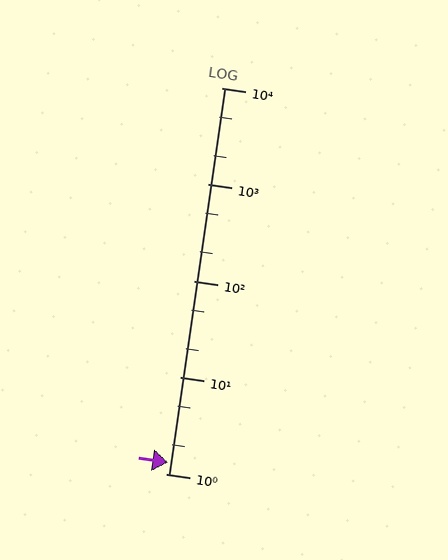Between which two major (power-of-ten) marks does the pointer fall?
The pointer is between 1 and 10.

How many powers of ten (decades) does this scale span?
The scale spans 4 decades, from 1 to 10000.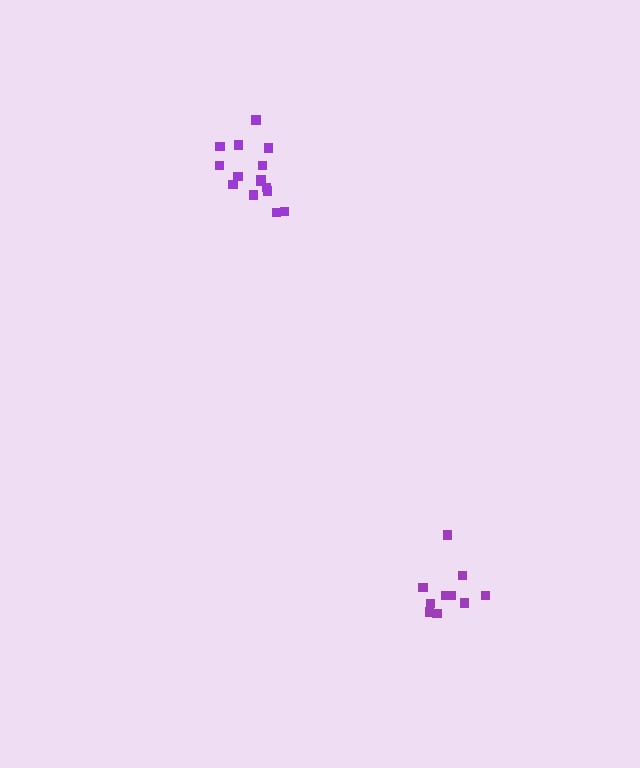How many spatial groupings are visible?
There are 2 spatial groupings.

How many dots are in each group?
Group 1: 15 dots, Group 2: 10 dots (25 total).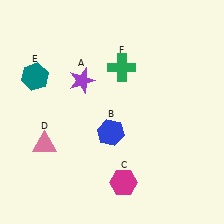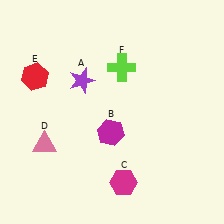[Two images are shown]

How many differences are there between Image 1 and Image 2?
There are 3 differences between the two images.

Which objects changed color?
B changed from blue to magenta. E changed from teal to red. F changed from green to lime.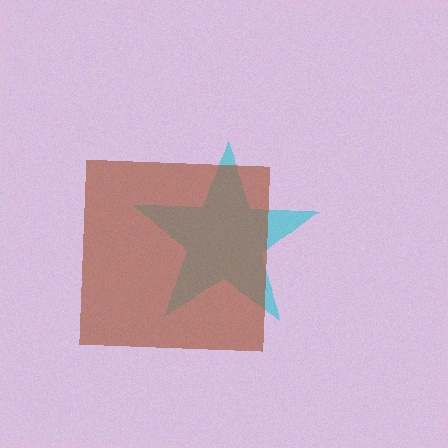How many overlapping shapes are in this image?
There are 2 overlapping shapes in the image.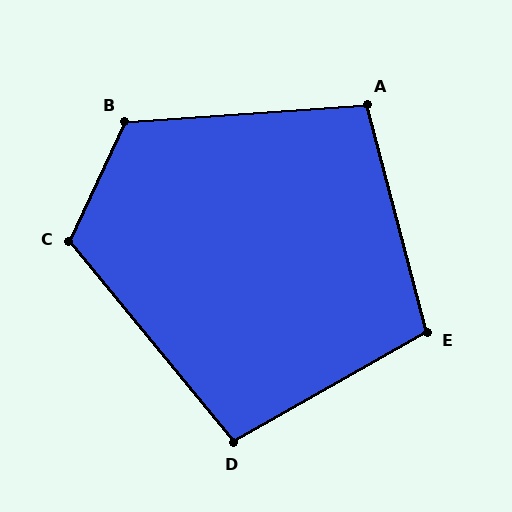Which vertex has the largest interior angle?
B, at approximately 119 degrees.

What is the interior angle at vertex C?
Approximately 116 degrees (obtuse).